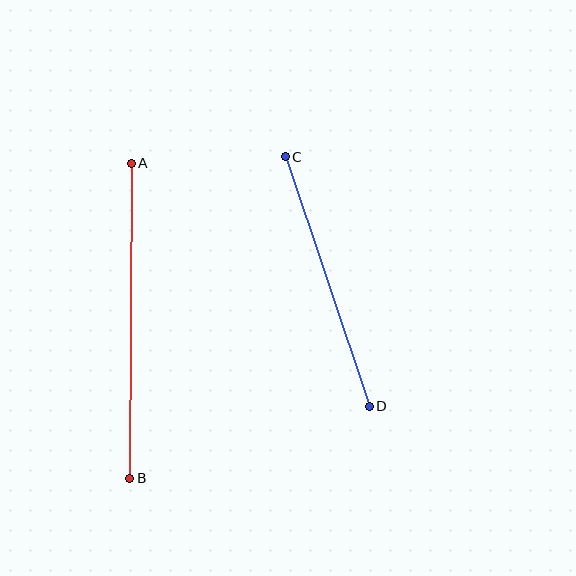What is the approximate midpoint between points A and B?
The midpoint is at approximately (130, 321) pixels.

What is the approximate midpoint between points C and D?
The midpoint is at approximately (327, 282) pixels.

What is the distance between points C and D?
The distance is approximately 263 pixels.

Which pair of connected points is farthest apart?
Points A and B are farthest apart.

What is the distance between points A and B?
The distance is approximately 315 pixels.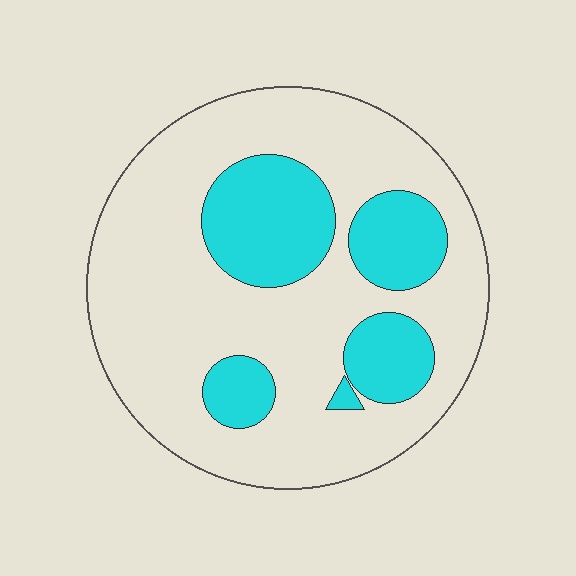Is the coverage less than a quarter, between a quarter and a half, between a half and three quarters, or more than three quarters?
Between a quarter and a half.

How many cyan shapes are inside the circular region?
5.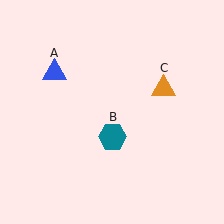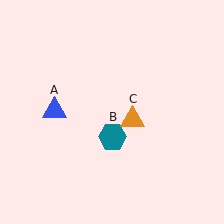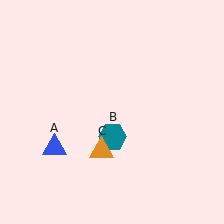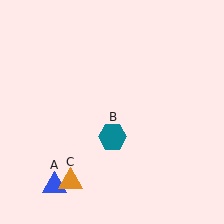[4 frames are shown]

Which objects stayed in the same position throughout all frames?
Teal hexagon (object B) remained stationary.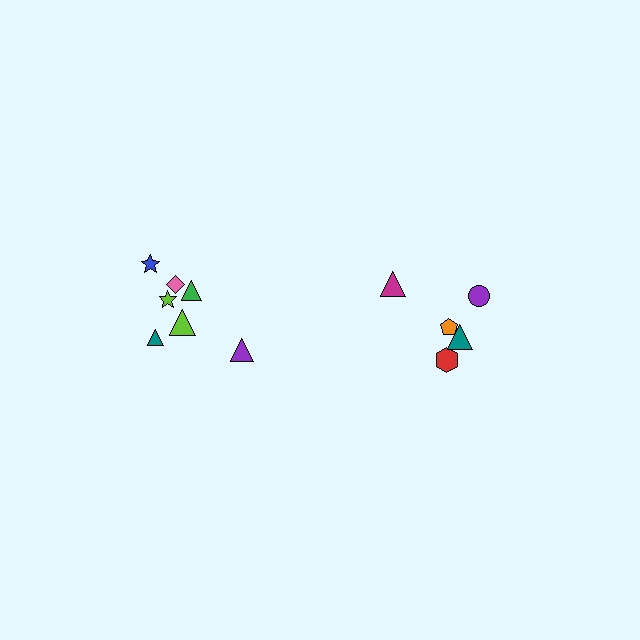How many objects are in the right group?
There are 5 objects.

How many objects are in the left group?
There are 7 objects.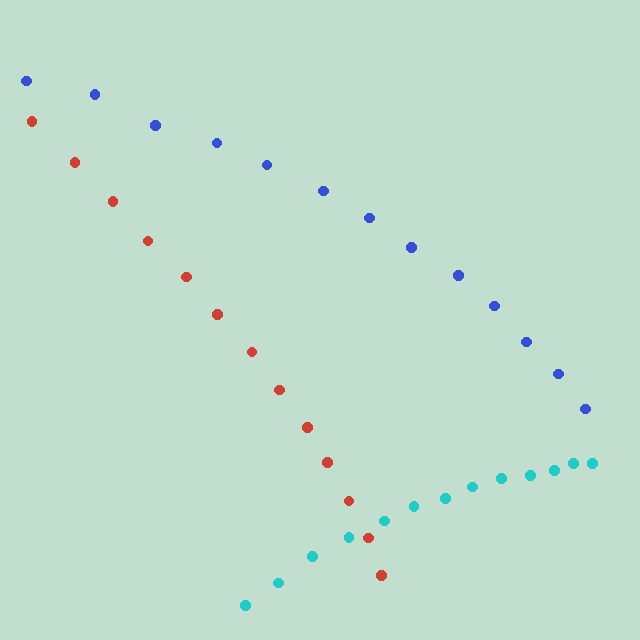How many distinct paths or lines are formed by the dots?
There are 3 distinct paths.